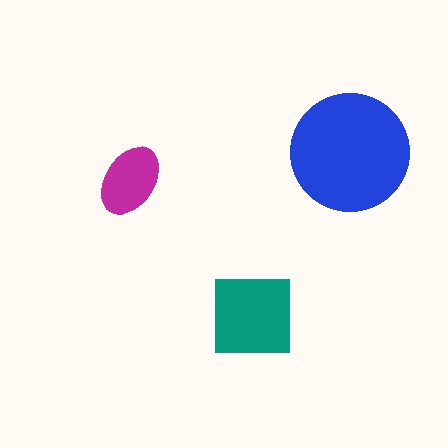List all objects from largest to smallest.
The blue circle, the teal square, the magenta ellipse.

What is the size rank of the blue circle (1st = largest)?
1st.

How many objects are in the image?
There are 3 objects in the image.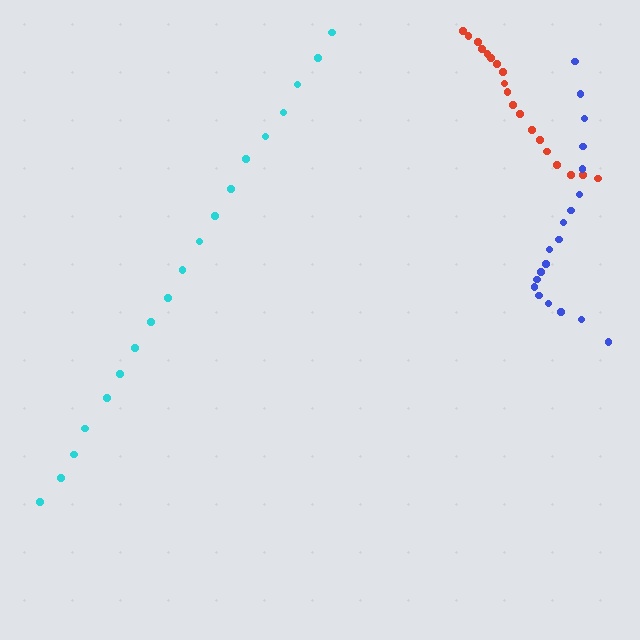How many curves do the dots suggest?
There are 3 distinct paths.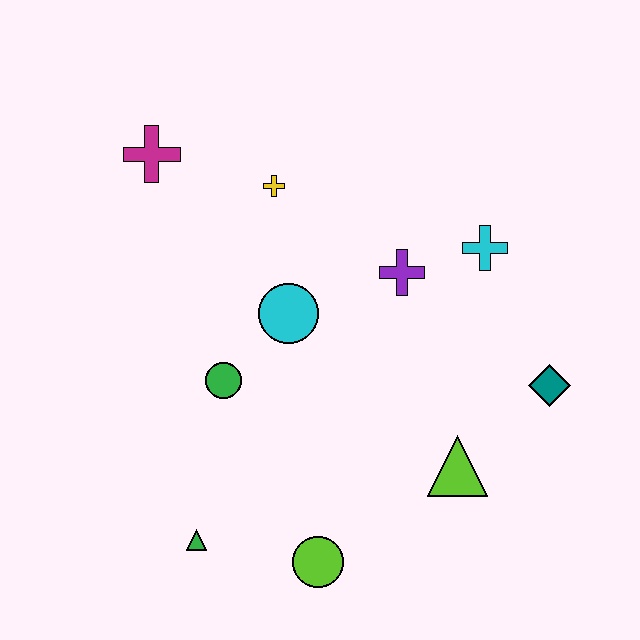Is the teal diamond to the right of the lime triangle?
Yes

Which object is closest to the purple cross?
The cyan cross is closest to the purple cross.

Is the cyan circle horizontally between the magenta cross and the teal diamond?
Yes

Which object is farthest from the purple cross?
The green triangle is farthest from the purple cross.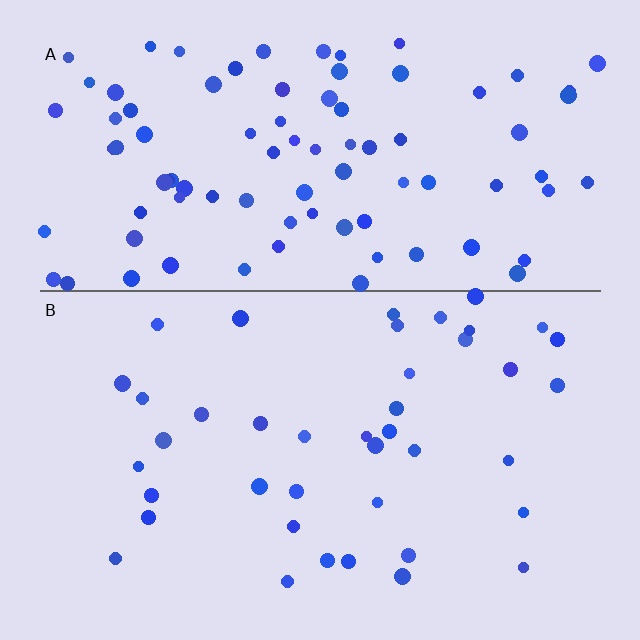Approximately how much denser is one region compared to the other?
Approximately 2.2× — region A over region B.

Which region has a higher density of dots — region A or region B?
A (the top).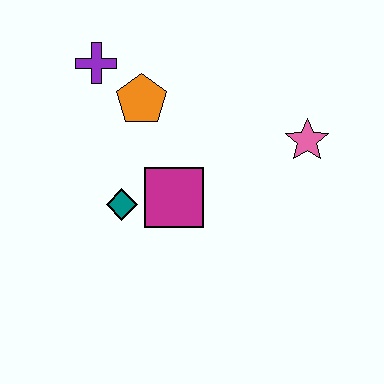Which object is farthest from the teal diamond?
The pink star is farthest from the teal diamond.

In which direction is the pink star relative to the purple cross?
The pink star is to the right of the purple cross.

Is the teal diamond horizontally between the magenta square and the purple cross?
Yes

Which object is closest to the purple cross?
The orange pentagon is closest to the purple cross.